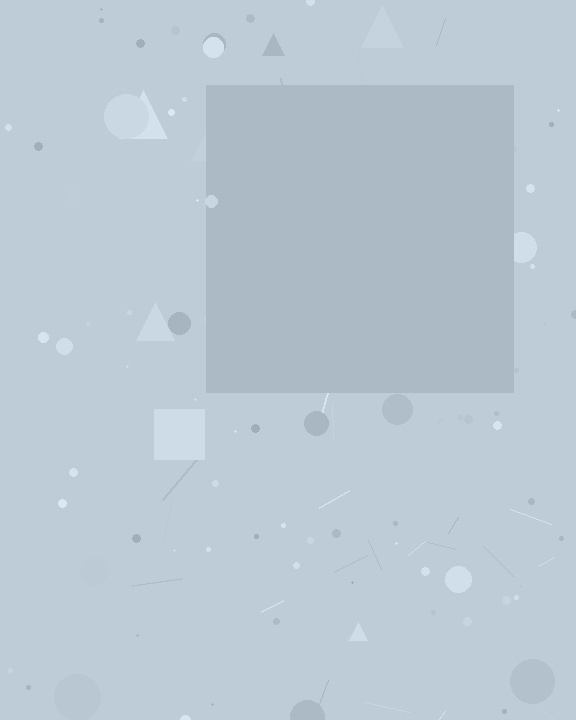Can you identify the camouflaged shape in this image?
The camouflaged shape is a square.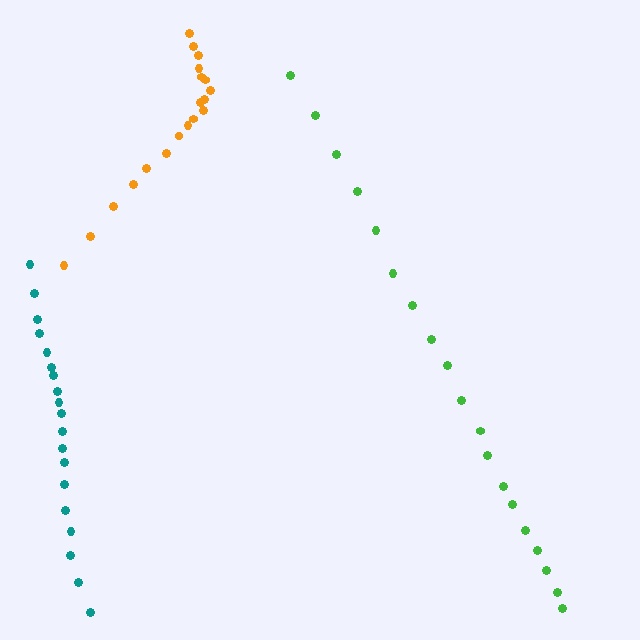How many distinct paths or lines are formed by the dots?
There are 3 distinct paths.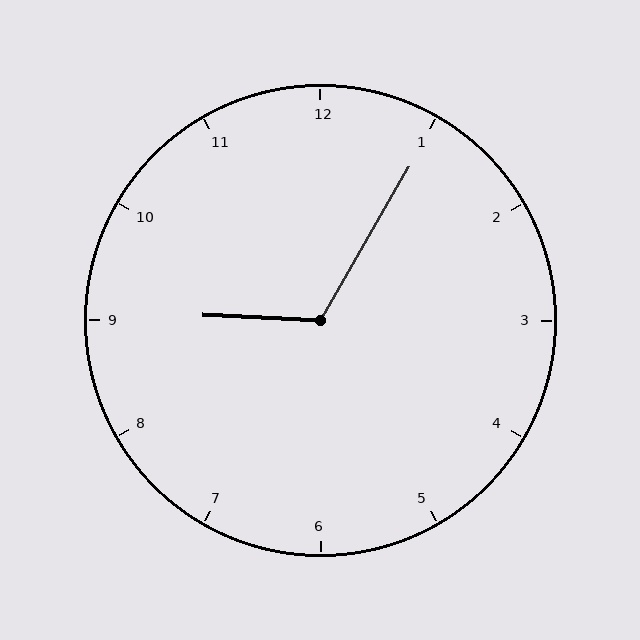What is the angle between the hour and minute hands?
Approximately 118 degrees.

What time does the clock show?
9:05.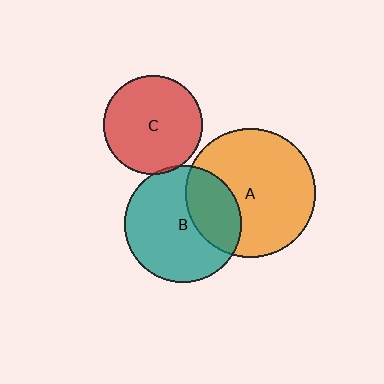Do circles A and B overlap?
Yes.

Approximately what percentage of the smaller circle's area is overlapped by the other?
Approximately 30%.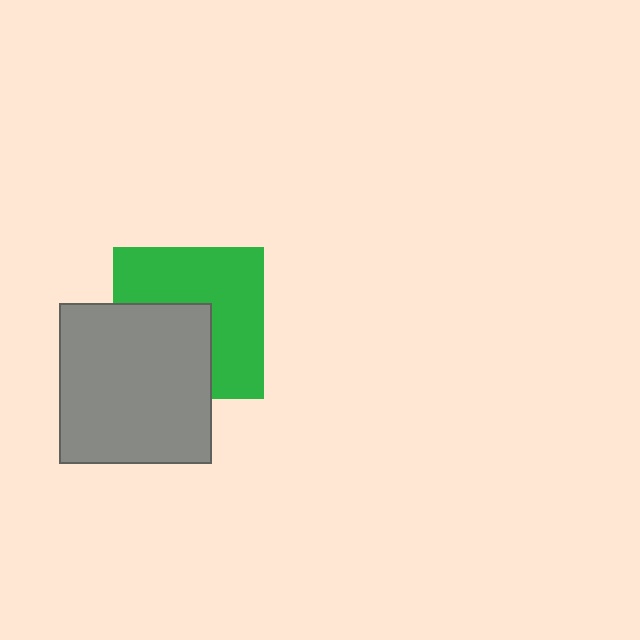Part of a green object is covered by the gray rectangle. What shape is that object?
It is a square.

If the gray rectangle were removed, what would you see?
You would see the complete green square.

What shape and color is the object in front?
The object in front is a gray rectangle.